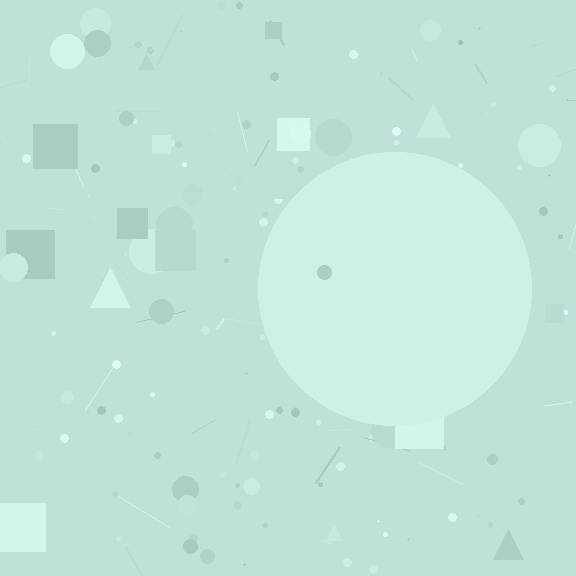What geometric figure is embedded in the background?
A circle is embedded in the background.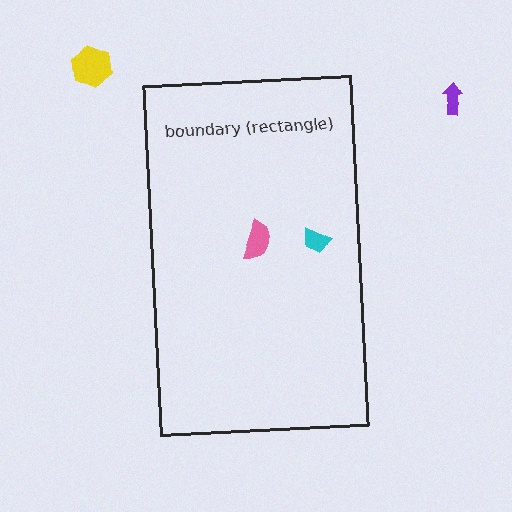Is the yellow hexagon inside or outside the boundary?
Outside.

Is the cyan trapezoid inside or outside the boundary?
Inside.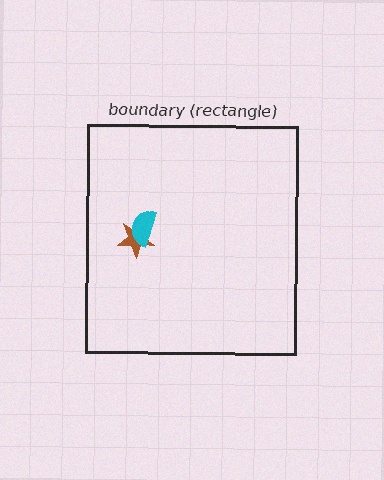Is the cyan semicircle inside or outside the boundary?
Inside.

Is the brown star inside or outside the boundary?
Inside.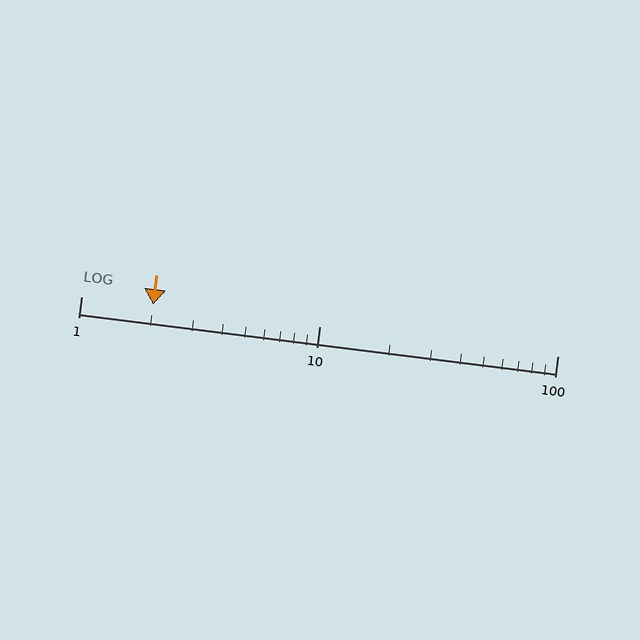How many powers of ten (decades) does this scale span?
The scale spans 2 decades, from 1 to 100.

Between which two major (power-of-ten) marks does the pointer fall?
The pointer is between 1 and 10.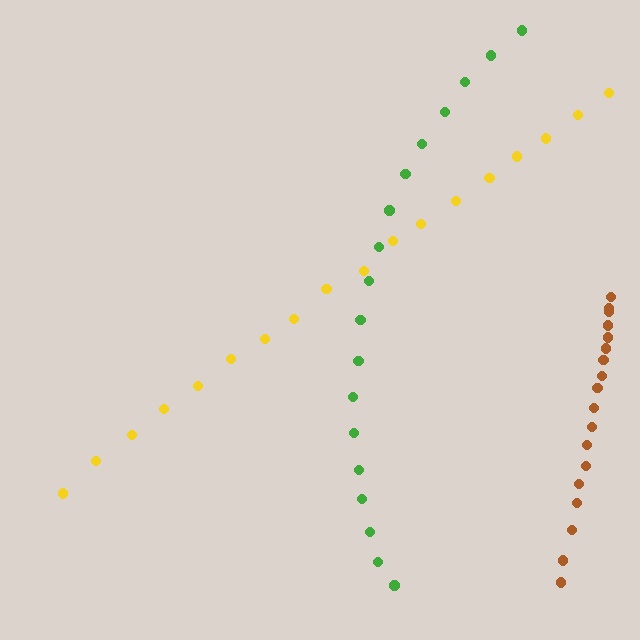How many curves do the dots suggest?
There are 3 distinct paths.